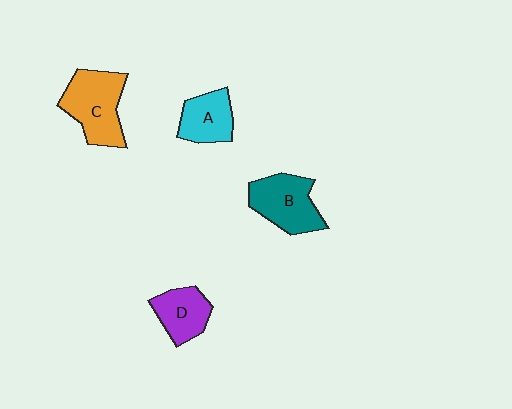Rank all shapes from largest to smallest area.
From largest to smallest: C (orange), B (teal), D (purple), A (cyan).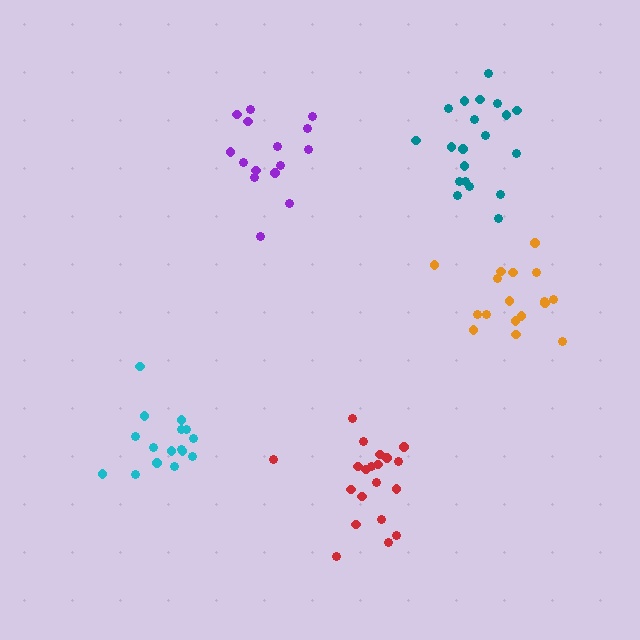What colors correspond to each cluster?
The clusters are colored: purple, red, orange, teal, cyan.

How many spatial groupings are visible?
There are 5 spatial groupings.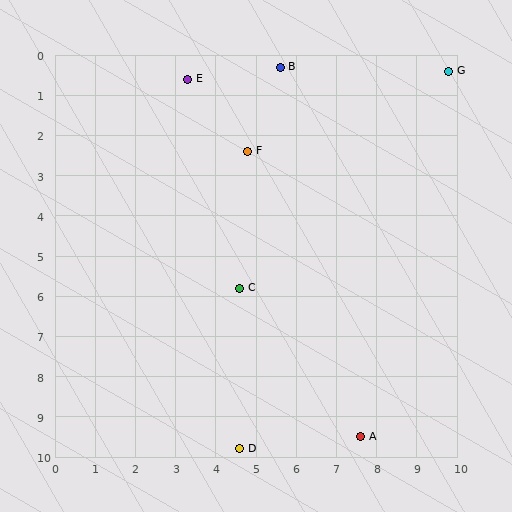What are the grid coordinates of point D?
Point D is at approximately (4.6, 9.8).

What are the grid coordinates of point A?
Point A is at approximately (7.6, 9.5).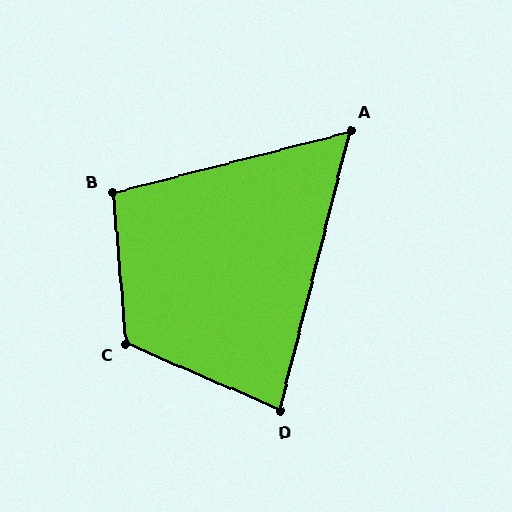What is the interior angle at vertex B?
Approximately 100 degrees (obtuse).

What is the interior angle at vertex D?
Approximately 80 degrees (acute).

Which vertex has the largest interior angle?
C, at approximately 119 degrees.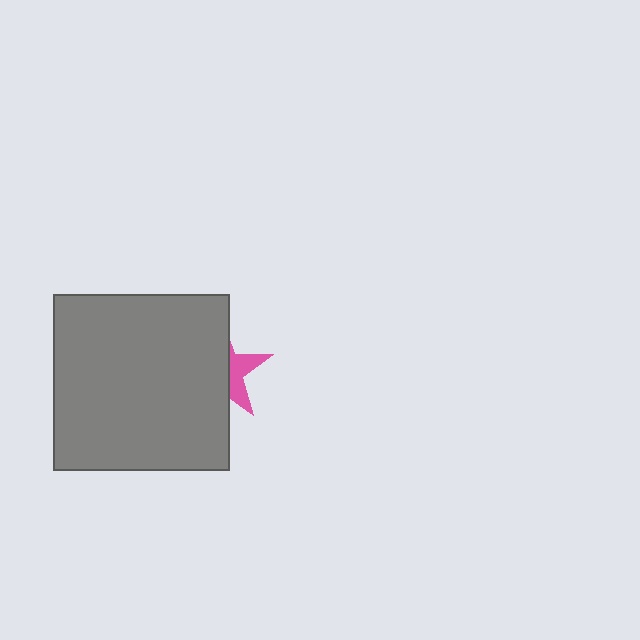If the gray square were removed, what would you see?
You would see the complete pink star.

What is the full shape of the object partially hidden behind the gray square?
The partially hidden object is a pink star.